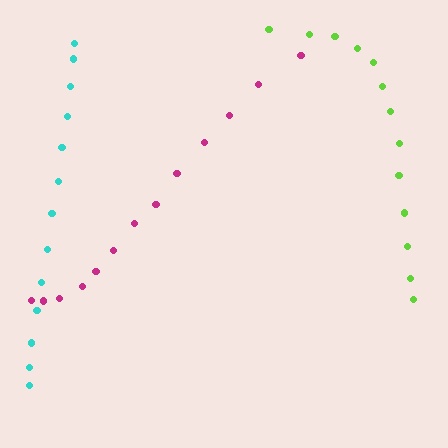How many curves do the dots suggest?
There are 3 distinct paths.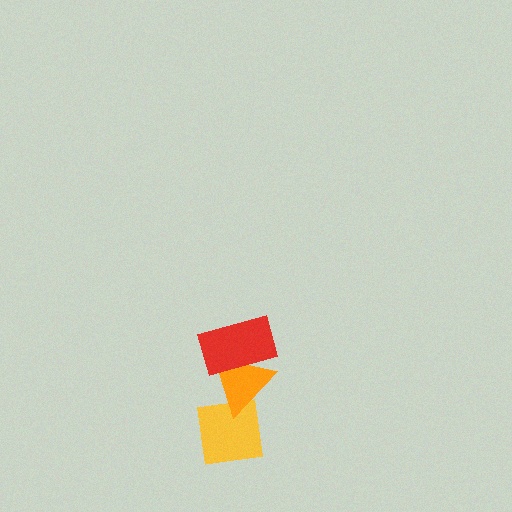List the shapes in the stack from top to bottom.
From top to bottom: the red rectangle, the orange triangle, the yellow square.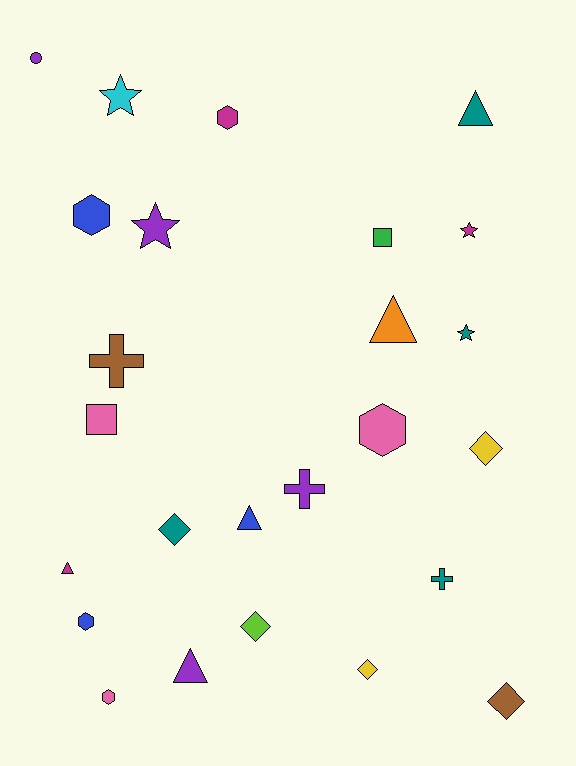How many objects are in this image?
There are 25 objects.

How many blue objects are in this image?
There are 3 blue objects.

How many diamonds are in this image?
There are 5 diamonds.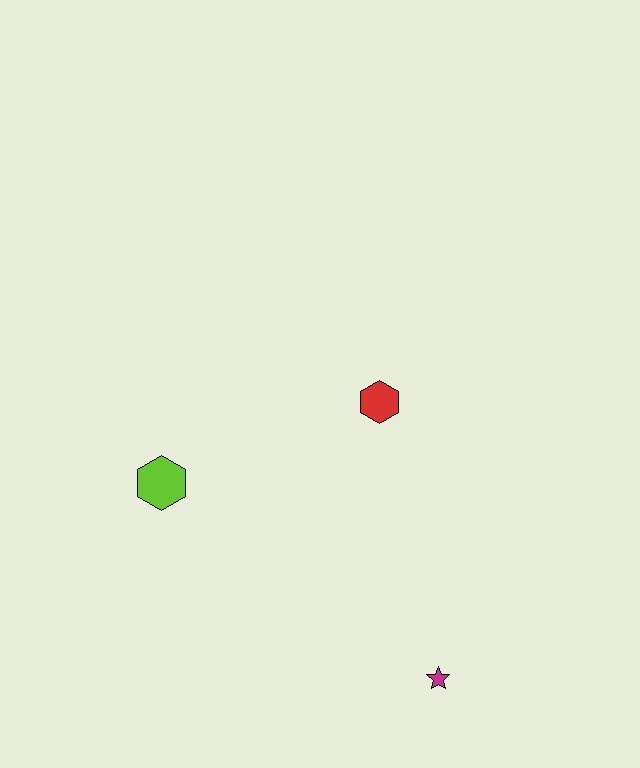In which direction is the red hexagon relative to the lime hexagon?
The red hexagon is to the right of the lime hexagon.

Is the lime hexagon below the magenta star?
No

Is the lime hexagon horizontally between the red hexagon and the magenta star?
No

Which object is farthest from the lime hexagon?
The magenta star is farthest from the lime hexagon.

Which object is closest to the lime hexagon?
The red hexagon is closest to the lime hexagon.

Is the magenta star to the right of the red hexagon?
Yes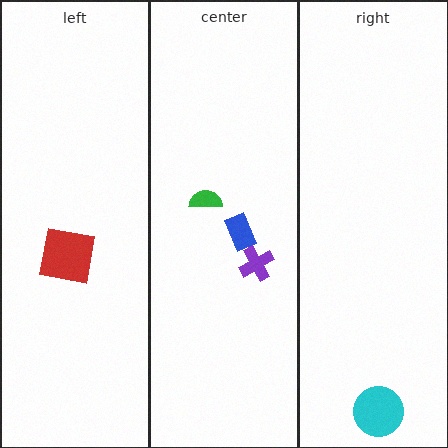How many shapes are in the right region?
1.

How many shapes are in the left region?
1.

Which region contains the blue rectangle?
The center region.